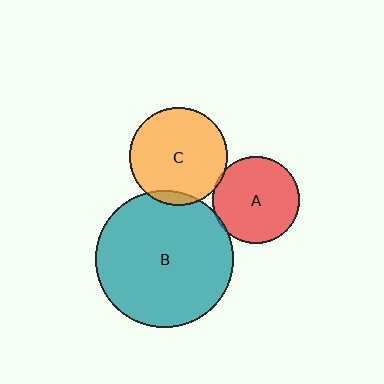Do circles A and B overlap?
Yes.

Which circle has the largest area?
Circle B (teal).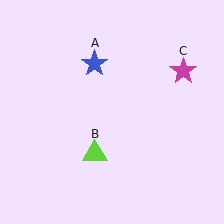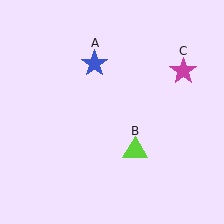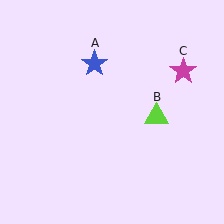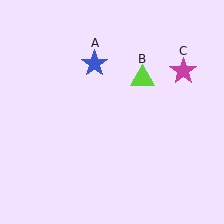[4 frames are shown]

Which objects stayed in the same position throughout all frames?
Blue star (object A) and magenta star (object C) remained stationary.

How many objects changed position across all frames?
1 object changed position: lime triangle (object B).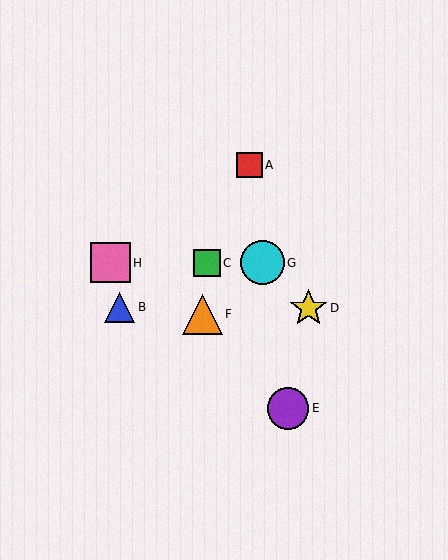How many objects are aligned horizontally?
3 objects (C, G, H) are aligned horizontally.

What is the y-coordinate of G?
Object G is at y≈263.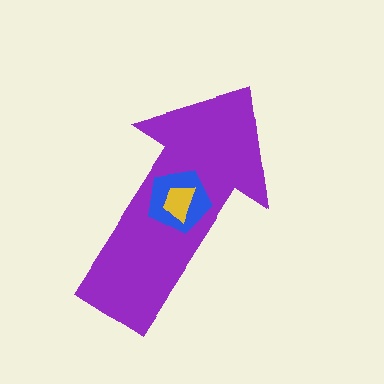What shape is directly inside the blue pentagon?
The yellow trapezoid.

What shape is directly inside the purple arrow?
The blue pentagon.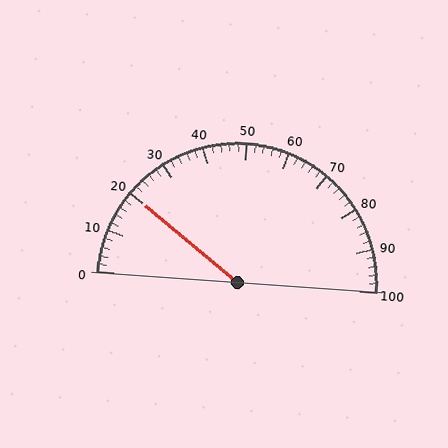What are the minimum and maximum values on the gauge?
The gauge ranges from 0 to 100.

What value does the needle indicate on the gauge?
The needle indicates approximately 20.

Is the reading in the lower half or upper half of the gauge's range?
The reading is in the lower half of the range (0 to 100).